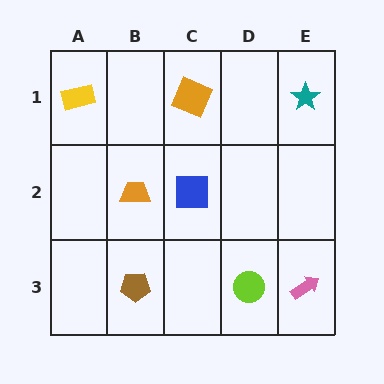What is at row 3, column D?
A lime circle.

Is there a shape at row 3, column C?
No, that cell is empty.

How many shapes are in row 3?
3 shapes.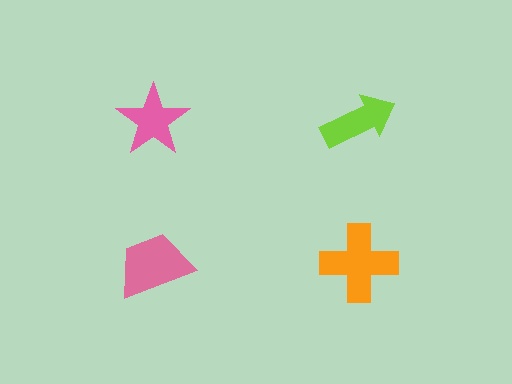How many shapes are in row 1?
2 shapes.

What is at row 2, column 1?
A pink trapezoid.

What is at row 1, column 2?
A lime arrow.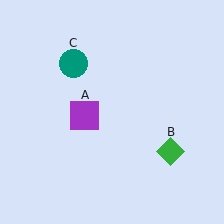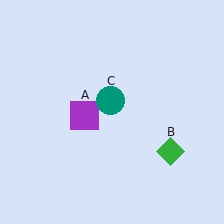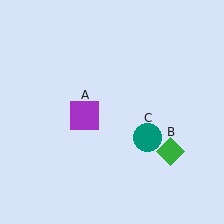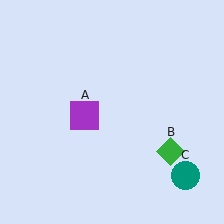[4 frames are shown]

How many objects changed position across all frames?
1 object changed position: teal circle (object C).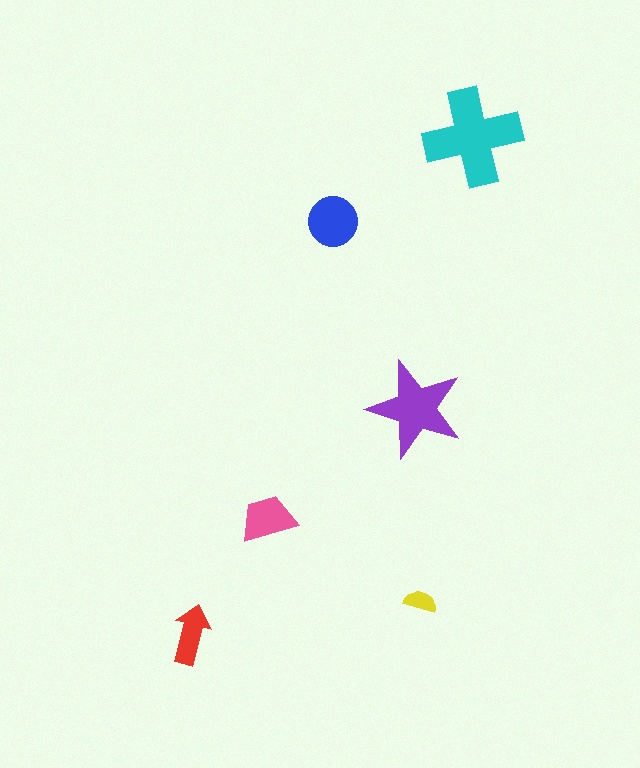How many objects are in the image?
There are 6 objects in the image.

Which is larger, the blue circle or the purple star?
The purple star.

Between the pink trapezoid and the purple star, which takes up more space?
The purple star.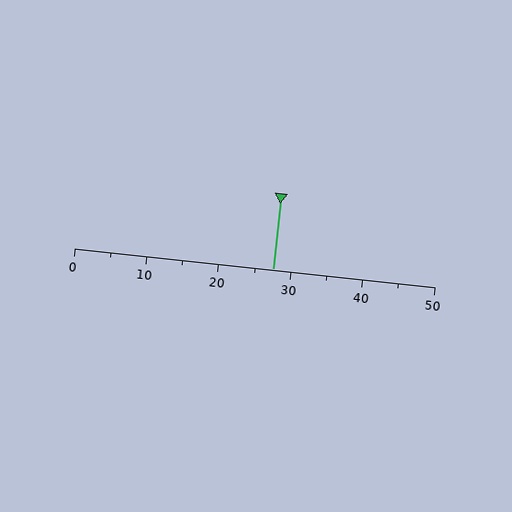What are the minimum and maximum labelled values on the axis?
The axis runs from 0 to 50.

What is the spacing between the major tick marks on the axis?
The major ticks are spaced 10 apart.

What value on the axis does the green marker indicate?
The marker indicates approximately 27.5.